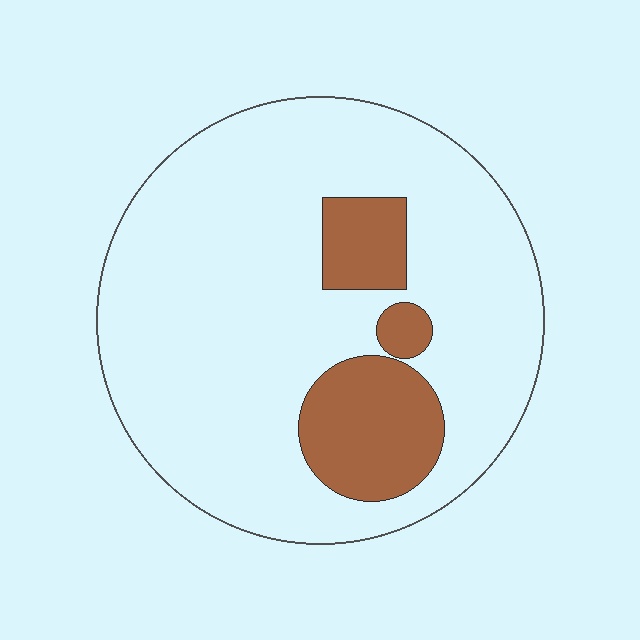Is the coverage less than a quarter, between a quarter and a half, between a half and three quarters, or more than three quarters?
Less than a quarter.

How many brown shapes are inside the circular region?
3.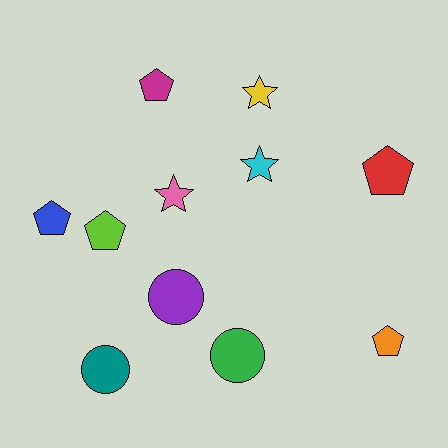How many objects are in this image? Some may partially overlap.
There are 11 objects.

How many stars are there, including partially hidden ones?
There are 3 stars.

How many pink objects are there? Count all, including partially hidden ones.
There is 1 pink object.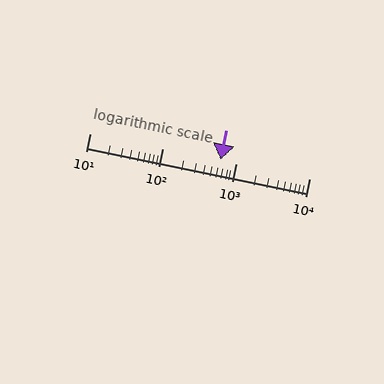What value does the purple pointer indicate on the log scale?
The pointer indicates approximately 620.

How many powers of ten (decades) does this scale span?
The scale spans 3 decades, from 10 to 10000.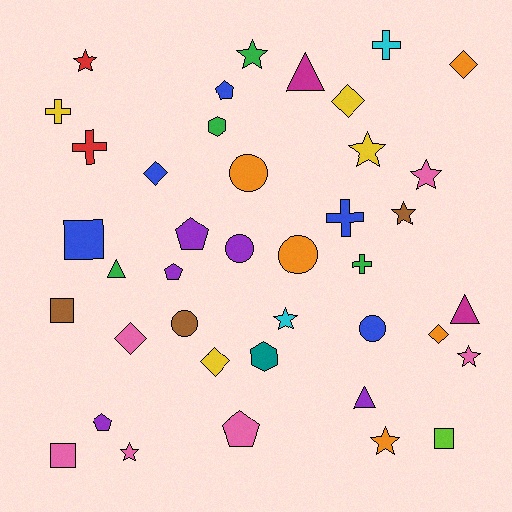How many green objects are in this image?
There are 4 green objects.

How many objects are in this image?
There are 40 objects.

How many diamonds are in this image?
There are 6 diamonds.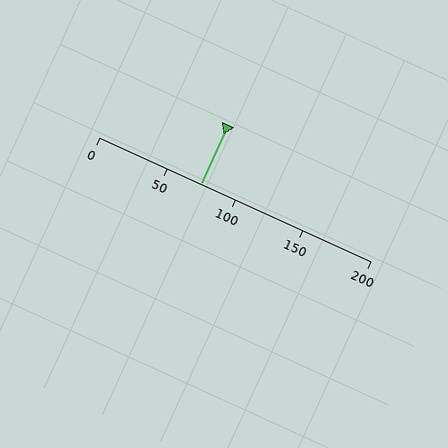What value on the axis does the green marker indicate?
The marker indicates approximately 75.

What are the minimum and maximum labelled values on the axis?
The axis runs from 0 to 200.